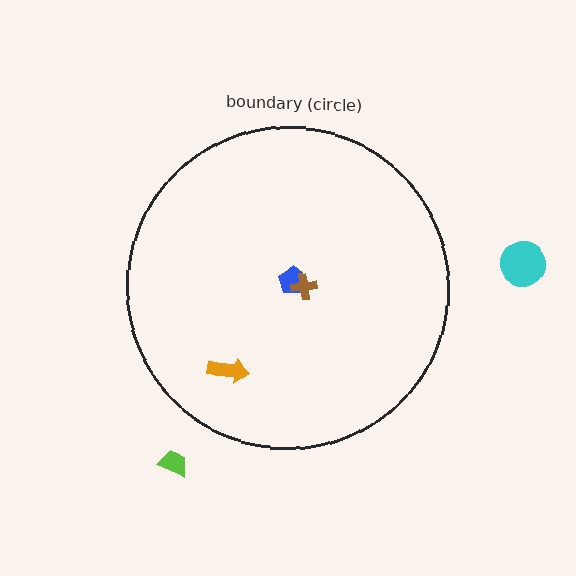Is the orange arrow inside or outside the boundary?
Inside.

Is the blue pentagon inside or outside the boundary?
Inside.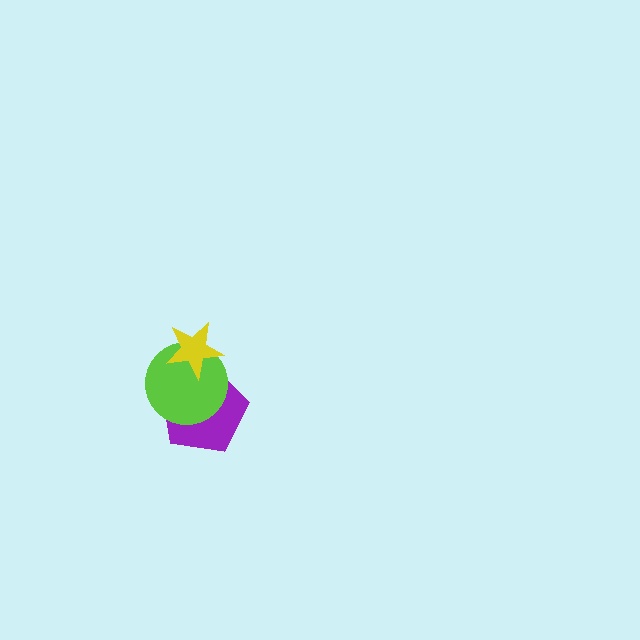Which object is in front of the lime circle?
The yellow star is in front of the lime circle.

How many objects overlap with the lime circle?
2 objects overlap with the lime circle.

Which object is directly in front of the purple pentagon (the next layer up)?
The lime circle is directly in front of the purple pentagon.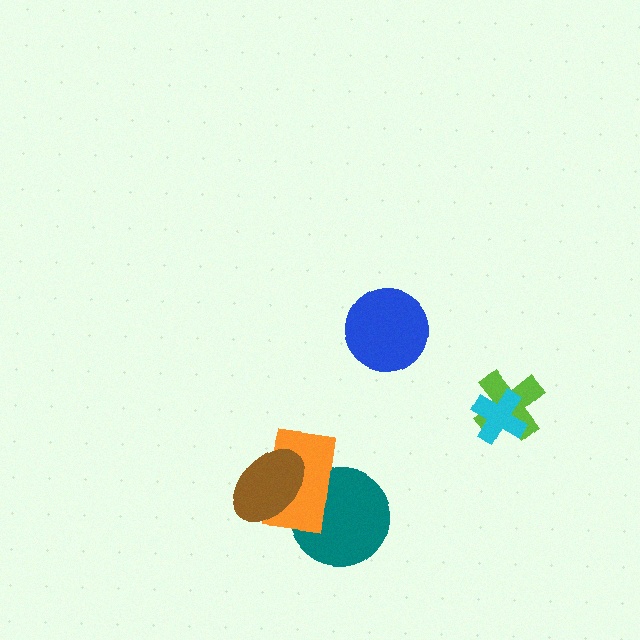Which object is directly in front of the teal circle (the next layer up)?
The orange rectangle is directly in front of the teal circle.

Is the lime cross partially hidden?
Yes, it is partially covered by another shape.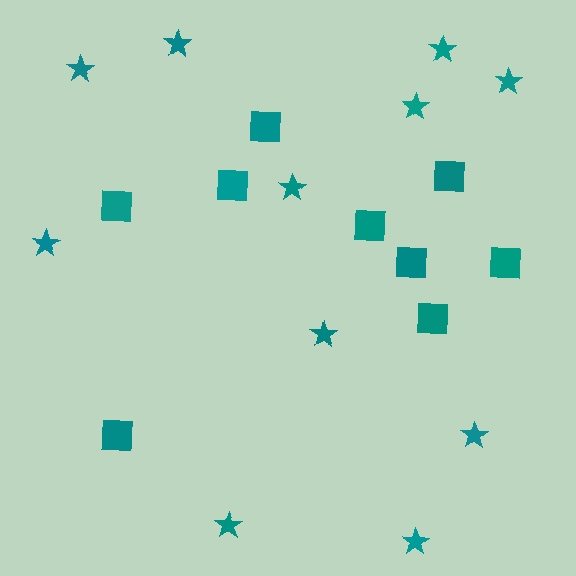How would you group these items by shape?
There are 2 groups: one group of stars (11) and one group of squares (9).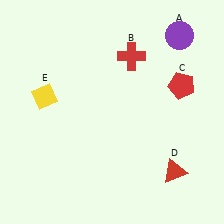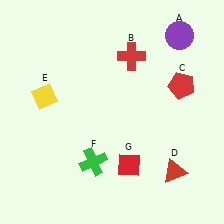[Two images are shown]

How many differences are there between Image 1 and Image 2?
There are 2 differences between the two images.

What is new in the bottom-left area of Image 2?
A green cross (F) was added in the bottom-left area of Image 2.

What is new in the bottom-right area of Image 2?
A red diamond (G) was added in the bottom-right area of Image 2.